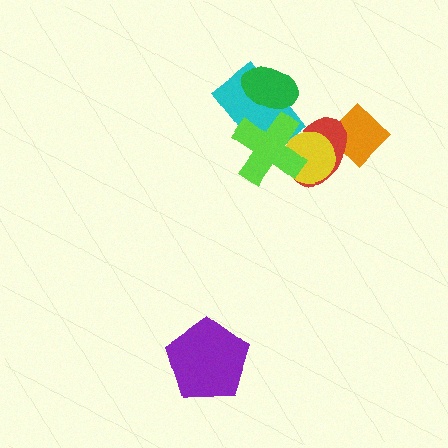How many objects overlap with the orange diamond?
1 object overlaps with the orange diamond.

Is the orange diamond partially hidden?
Yes, it is partially covered by another shape.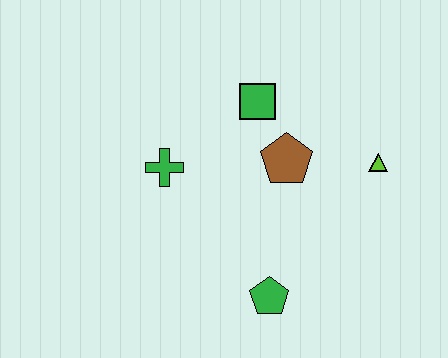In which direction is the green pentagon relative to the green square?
The green pentagon is below the green square.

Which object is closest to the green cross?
The green square is closest to the green cross.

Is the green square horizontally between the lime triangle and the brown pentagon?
No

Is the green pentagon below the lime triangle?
Yes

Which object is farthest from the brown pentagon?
The green pentagon is farthest from the brown pentagon.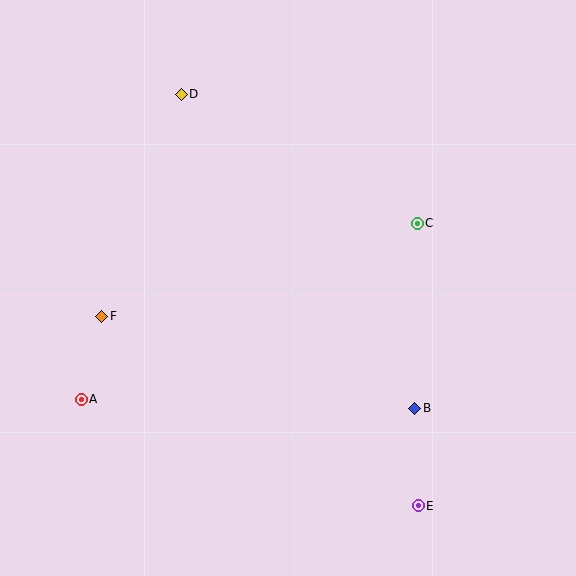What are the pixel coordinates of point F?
Point F is at (102, 316).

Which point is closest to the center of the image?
Point C at (417, 223) is closest to the center.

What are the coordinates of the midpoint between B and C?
The midpoint between B and C is at (416, 316).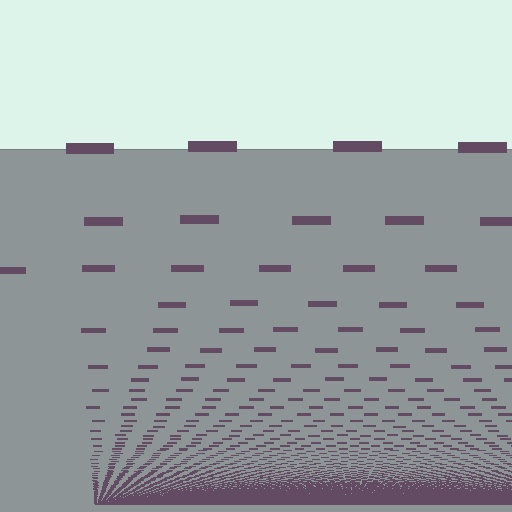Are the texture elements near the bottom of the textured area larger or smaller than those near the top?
Smaller. The gradient is inverted — elements near the bottom are smaller and denser.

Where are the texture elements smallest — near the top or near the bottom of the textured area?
Near the bottom.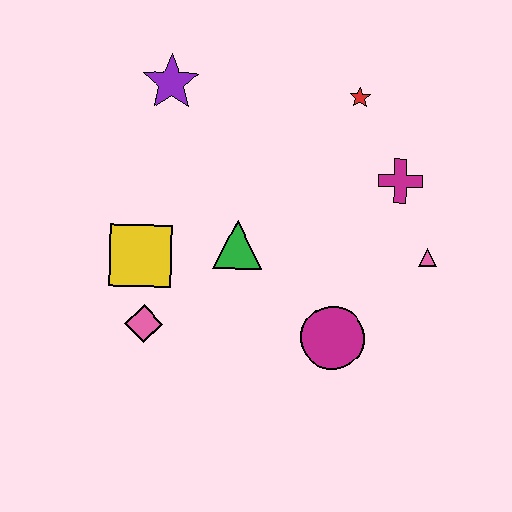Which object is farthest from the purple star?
The pink triangle is farthest from the purple star.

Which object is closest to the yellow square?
The pink diamond is closest to the yellow square.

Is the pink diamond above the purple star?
No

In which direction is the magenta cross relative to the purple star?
The magenta cross is to the right of the purple star.